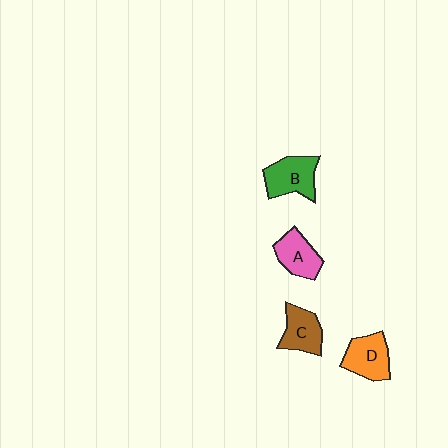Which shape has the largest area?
Shape B (green).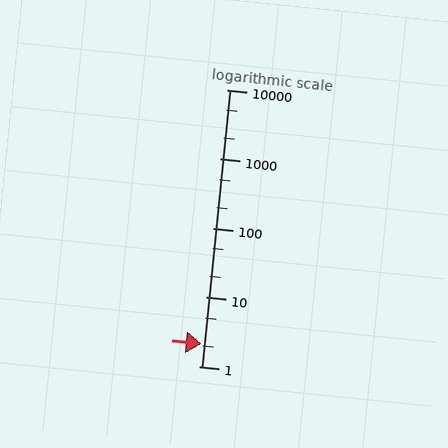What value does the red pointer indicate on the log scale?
The pointer indicates approximately 2.1.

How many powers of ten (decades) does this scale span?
The scale spans 4 decades, from 1 to 10000.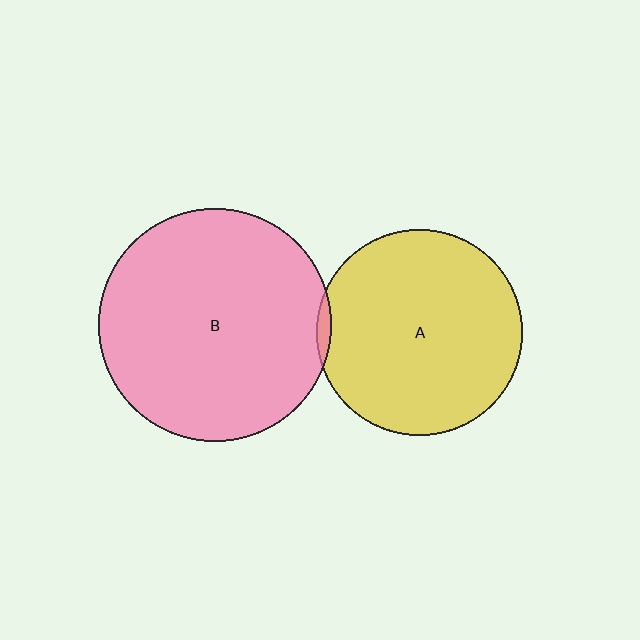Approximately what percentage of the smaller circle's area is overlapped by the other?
Approximately 5%.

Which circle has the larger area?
Circle B (pink).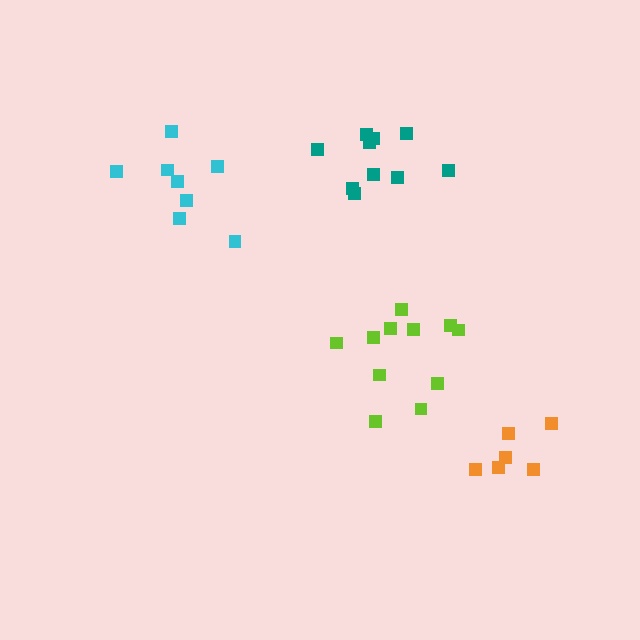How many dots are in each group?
Group 1: 11 dots, Group 2: 6 dots, Group 3: 10 dots, Group 4: 8 dots (35 total).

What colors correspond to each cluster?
The clusters are colored: lime, orange, teal, cyan.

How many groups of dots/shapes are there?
There are 4 groups.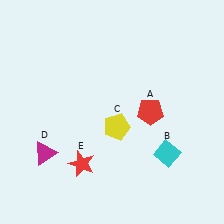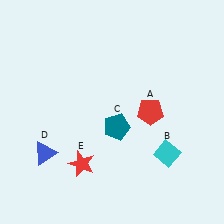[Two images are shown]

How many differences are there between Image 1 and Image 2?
There are 2 differences between the two images.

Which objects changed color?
C changed from yellow to teal. D changed from magenta to blue.